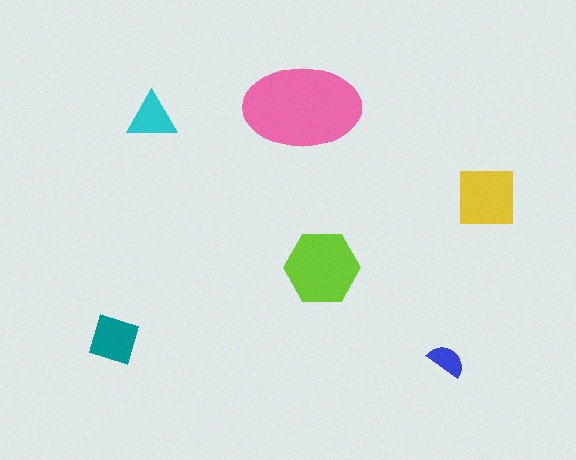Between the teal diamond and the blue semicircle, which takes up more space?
The teal diamond.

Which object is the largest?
The pink ellipse.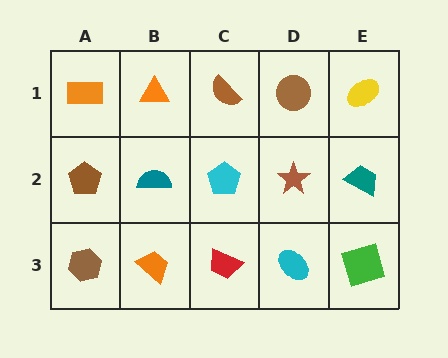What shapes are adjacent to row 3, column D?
A brown star (row 2, column D), a red trapezoid (row 3, column C), a green square (row 3, column E).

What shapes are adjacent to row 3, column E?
A teal trapezoid (row 2, column E), a cyan ellipse (row 3, column D).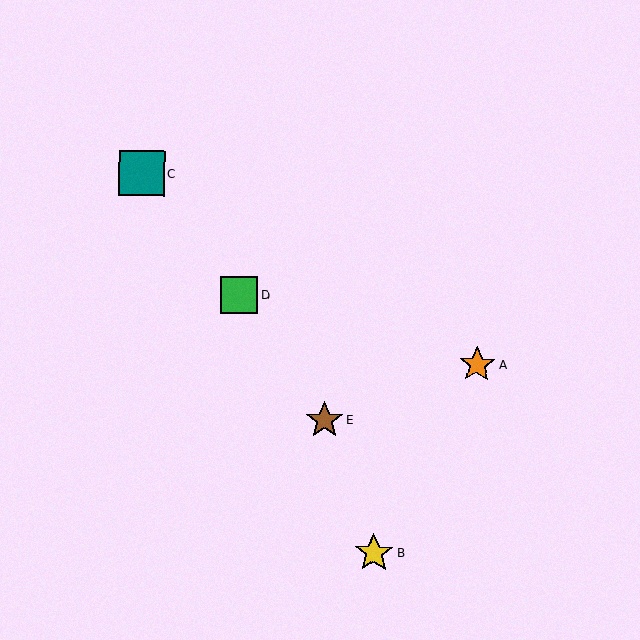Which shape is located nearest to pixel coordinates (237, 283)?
The green square (labeled D) at (239, 296) is nearest to that location.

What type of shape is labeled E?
Shape E is a brown star.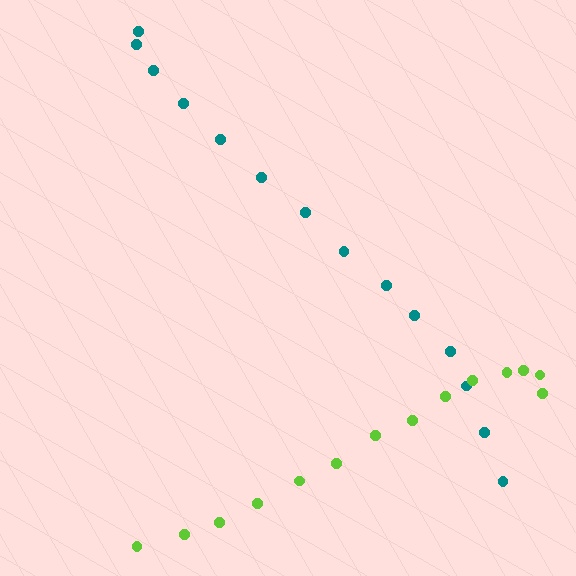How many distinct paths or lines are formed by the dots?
There are 2 distinct paths.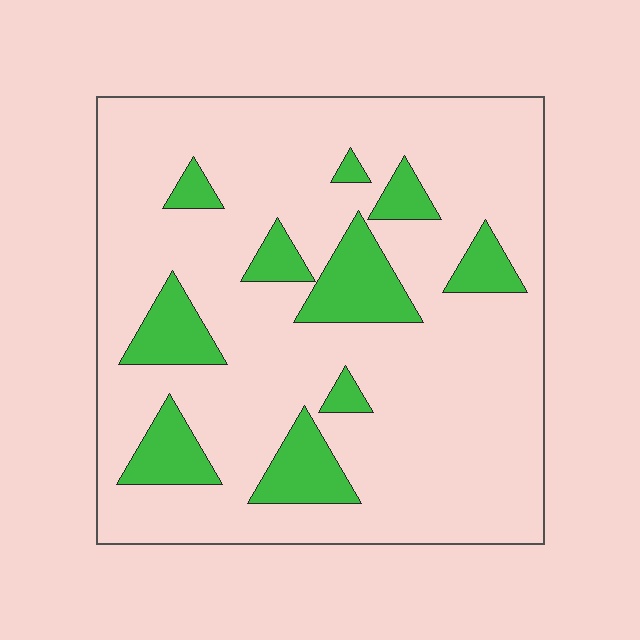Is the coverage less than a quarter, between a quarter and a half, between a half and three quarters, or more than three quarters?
Less than a quarter.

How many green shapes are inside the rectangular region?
10.